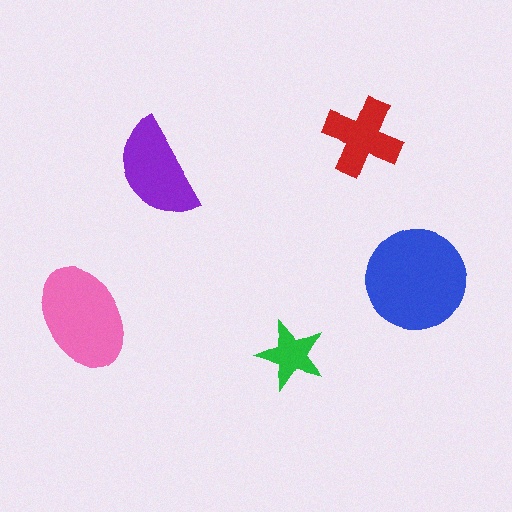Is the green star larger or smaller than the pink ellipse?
Smaller.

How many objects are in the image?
There are 5 objects in the image.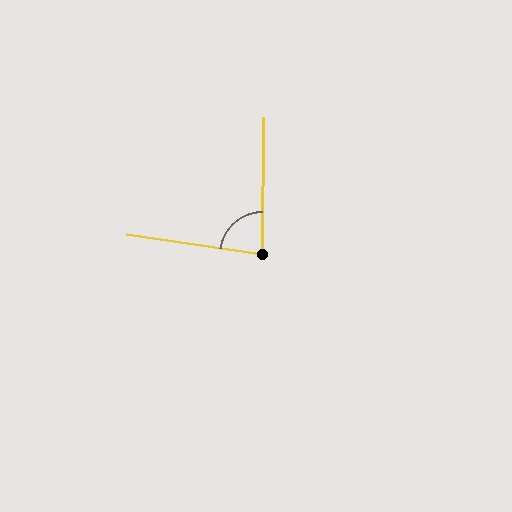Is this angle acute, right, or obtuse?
It is acute.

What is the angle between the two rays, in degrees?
Approximately 82 degrees.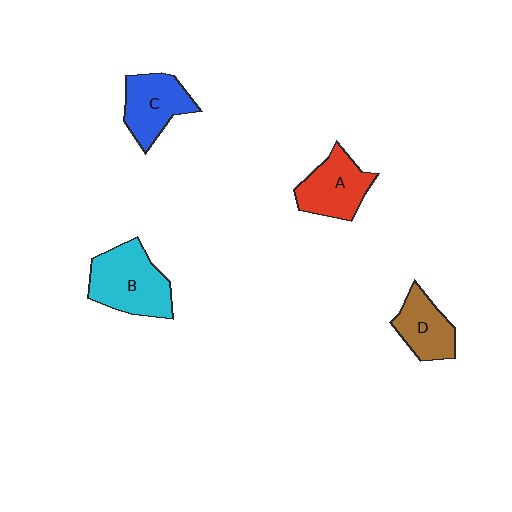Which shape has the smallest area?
Shape D (brown).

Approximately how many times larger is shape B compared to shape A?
Approximately 1.3 times.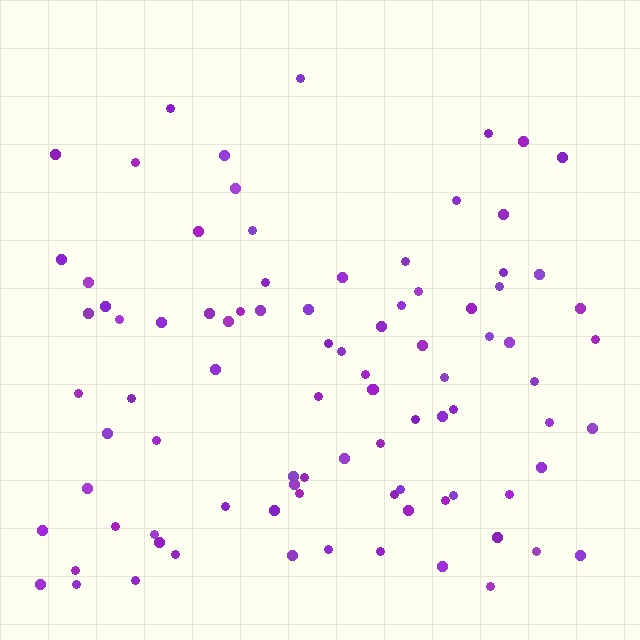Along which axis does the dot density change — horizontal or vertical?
Vertical.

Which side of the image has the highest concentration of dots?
The bottom.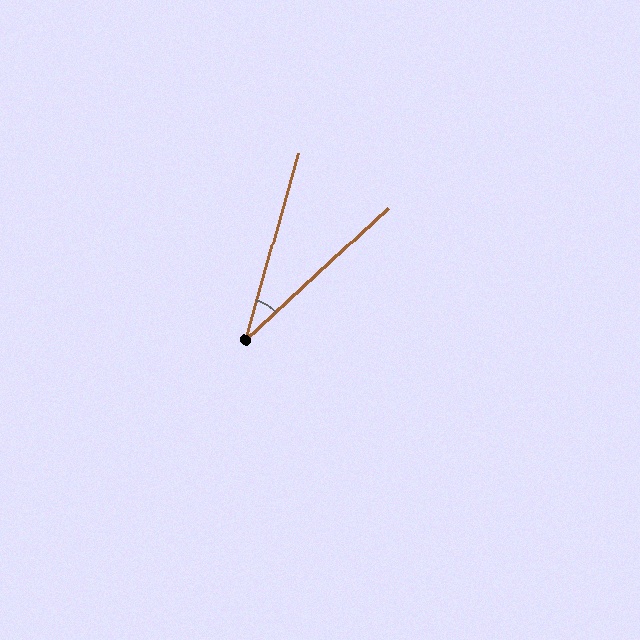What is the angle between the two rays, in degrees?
Approximately 31 degrees.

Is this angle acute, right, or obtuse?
It is acute.